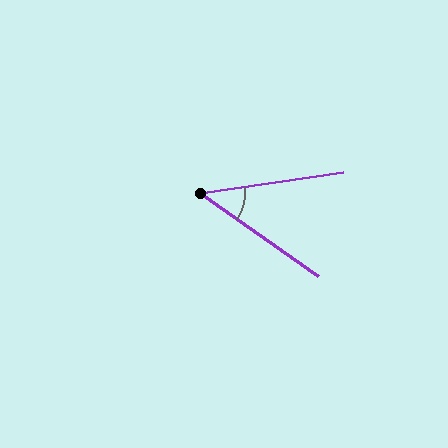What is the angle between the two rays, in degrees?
Approximately 44 degrees.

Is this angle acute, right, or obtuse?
It is acute.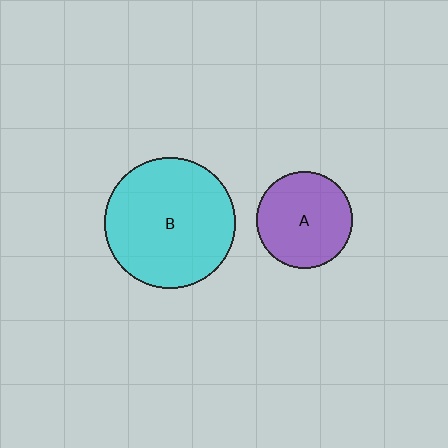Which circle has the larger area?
Circle B (cyan).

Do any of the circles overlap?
No, none of the circles overlap.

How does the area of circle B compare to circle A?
Approximately 1.8 times.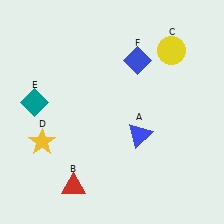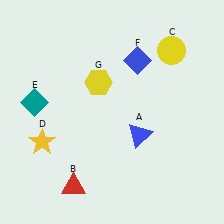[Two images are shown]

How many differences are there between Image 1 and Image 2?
There is 1 difference between the two images.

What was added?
A yellow hexagon (G) was added in Image 2.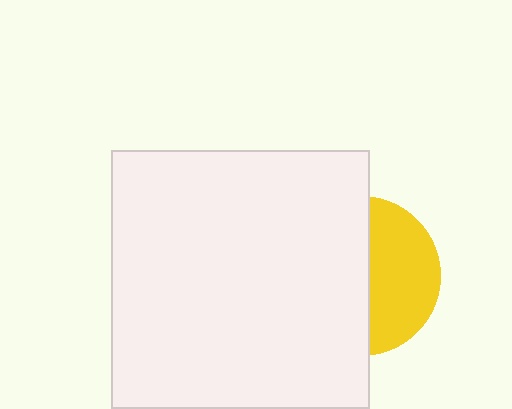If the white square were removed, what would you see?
You would see the complete yellow circle.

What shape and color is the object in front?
The object in front is a white square.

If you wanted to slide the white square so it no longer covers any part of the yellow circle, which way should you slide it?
Slide it left — that is the most direct way to separate the two shapes.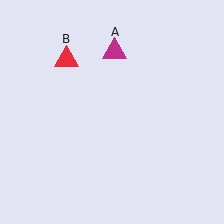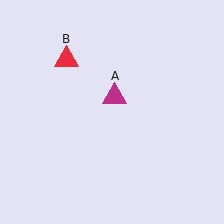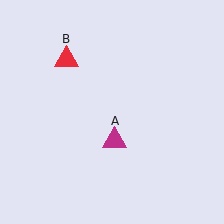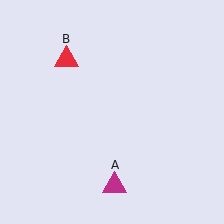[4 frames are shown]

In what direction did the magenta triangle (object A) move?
The magenta triangle (object A) moved down.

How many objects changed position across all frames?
1 object changed position: magenta triangle (object A).